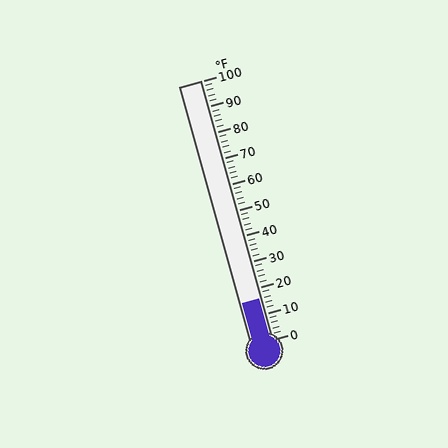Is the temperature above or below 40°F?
The temperature is below 40°F.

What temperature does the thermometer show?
The thermometer shows approximately 16°F.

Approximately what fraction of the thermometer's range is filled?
The thermometer is filled to approximately 15% of its range.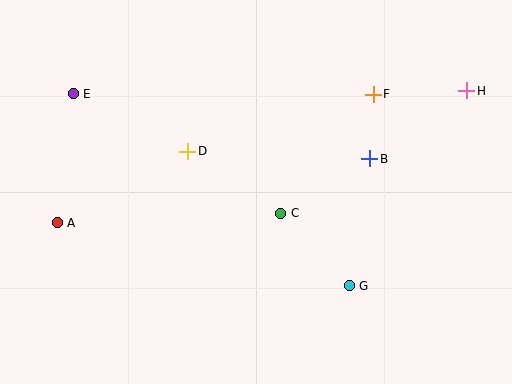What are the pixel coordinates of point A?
Point A is at (57, 223).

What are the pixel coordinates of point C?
Point C is at (281, 213).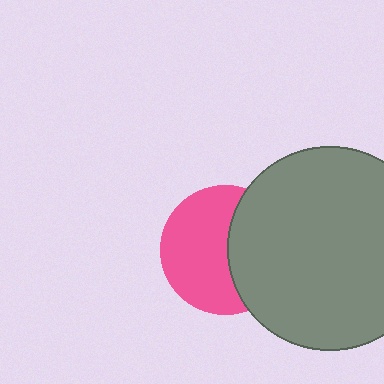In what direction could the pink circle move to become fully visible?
The pink circle could move left. That would shift it out from behind the gray circle entirely.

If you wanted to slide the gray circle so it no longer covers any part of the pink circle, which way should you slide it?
Slide it right — that is the most direct way to separate the two shapes.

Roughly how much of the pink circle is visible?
About half of it is visible (roughly 58%).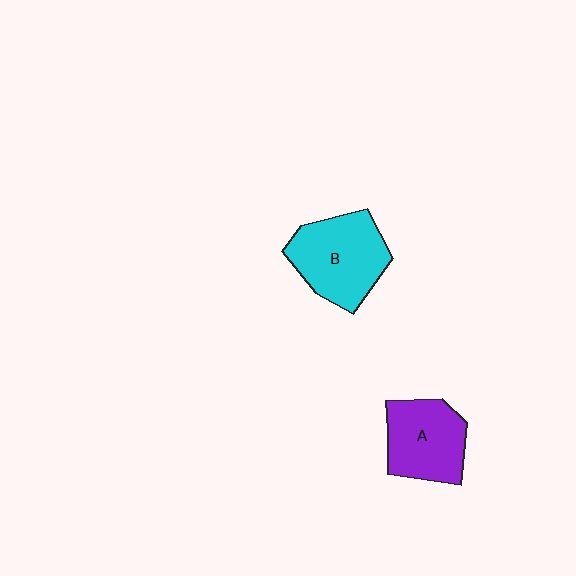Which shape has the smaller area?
Shape A (purple).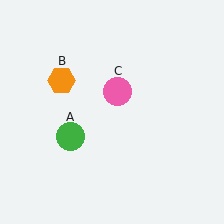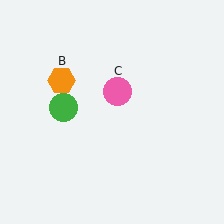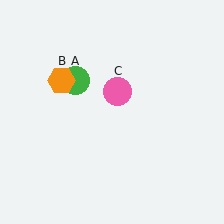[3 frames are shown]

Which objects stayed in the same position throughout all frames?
Orange hexagon (object B) and pink circle (object C) remained stationary.